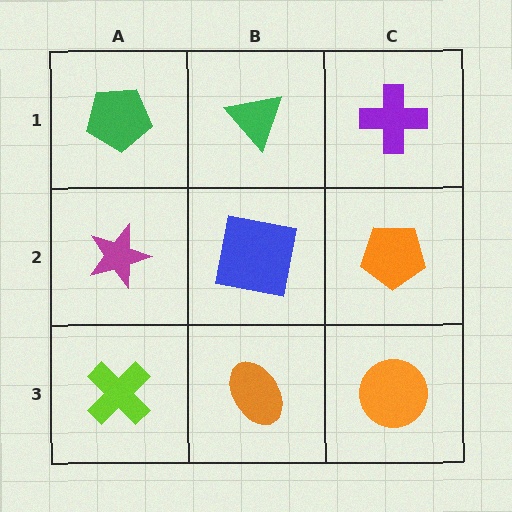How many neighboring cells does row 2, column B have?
4.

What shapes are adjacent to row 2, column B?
A green triangle (row 1, column B), an orange ellipse (row 3, column B), a magenta star (row 2, column A), an orange pentagon (row 2, column C).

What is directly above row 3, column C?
An orange pentagon.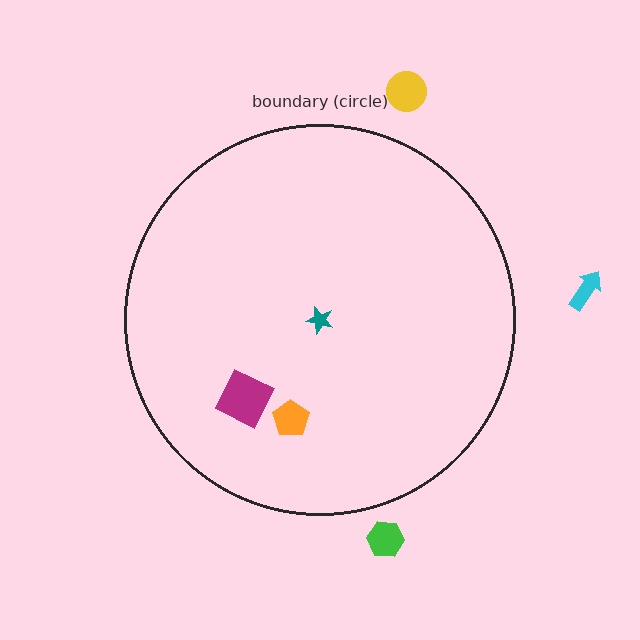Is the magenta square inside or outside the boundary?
Inside.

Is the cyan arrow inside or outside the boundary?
Outside.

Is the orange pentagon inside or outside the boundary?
Inside.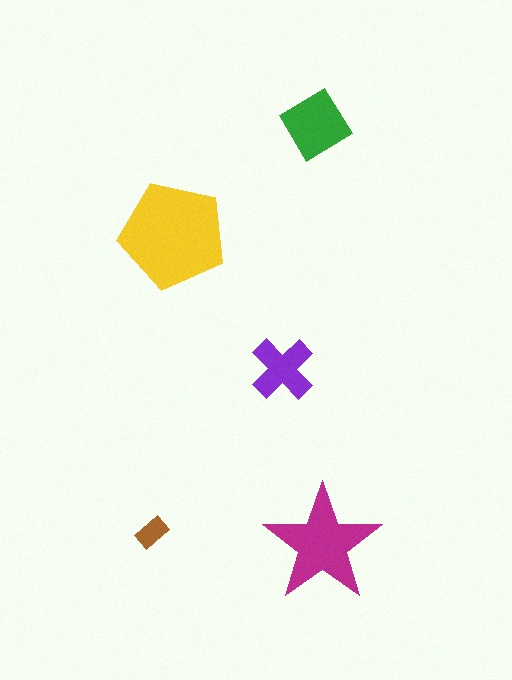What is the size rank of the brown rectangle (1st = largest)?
5th.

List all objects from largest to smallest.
The yellow pentagon, the magenta star, the green diamond, the purple cross, the brown rectangle.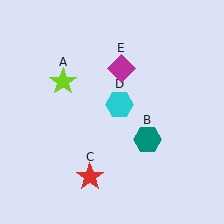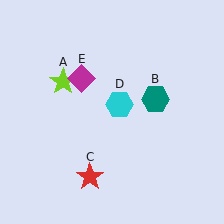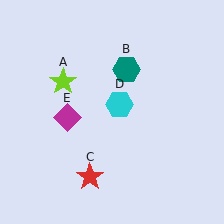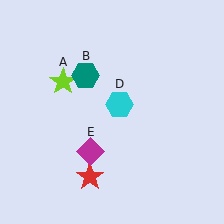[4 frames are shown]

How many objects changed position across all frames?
2 objects changed position: teal hexagon (object B), magenta diamond (object E).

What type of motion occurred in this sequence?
The teal hexagon (object B), magenta diamond (object E) rotated counterclockwise around the center of the scene.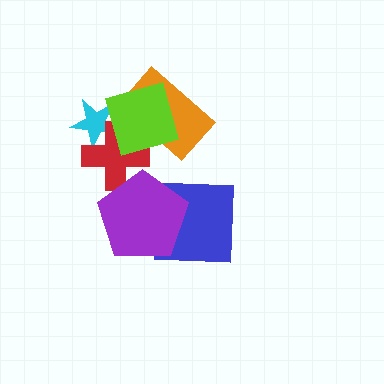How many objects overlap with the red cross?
4 objects overlap with the red cross.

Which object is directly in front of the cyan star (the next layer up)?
The red cross is directly in front of the cyan star.